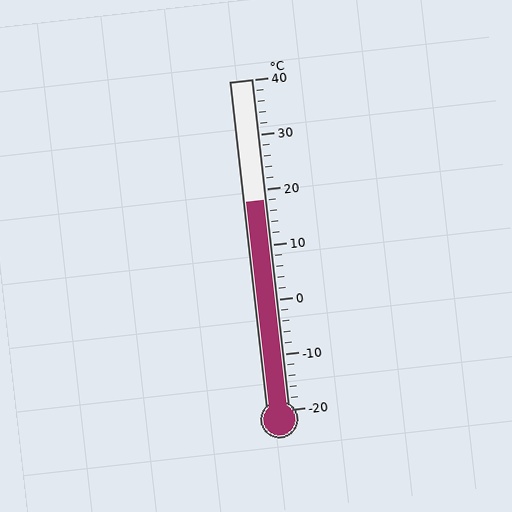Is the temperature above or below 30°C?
The temperature is below 30°C.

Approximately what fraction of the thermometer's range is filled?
The thermometer is filled to approximately 65% of its range.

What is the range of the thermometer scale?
The thermometer scale ranges from -20°C to 40°C.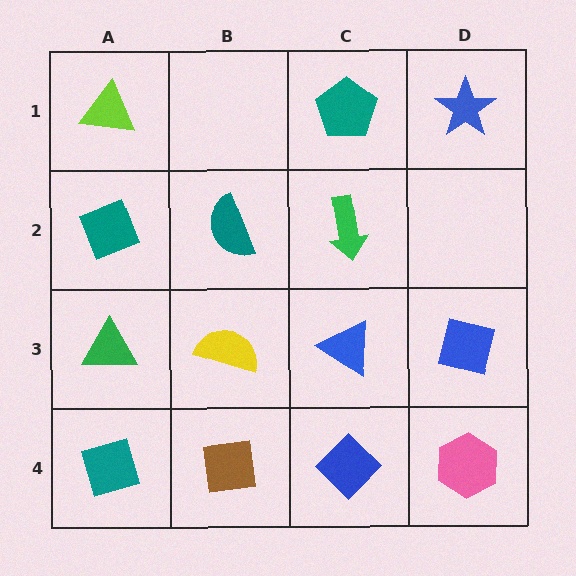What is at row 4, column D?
A pink hexagon.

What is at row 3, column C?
A blue triangle.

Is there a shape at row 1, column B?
No, that cell is empty.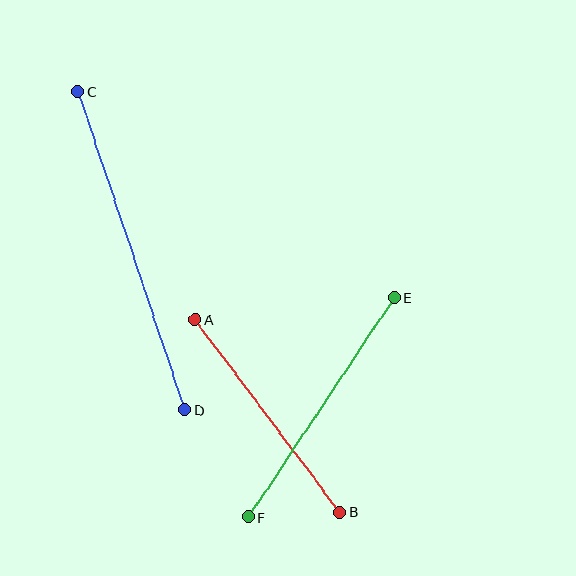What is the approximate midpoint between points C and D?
The midpoint is at approximately (131, 251) pixels.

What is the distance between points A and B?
The distance is approximately 241 pixels.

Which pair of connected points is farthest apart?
Points C and D are farthest apart.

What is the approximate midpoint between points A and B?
The midpoint is at approximately (268, 416) pixels.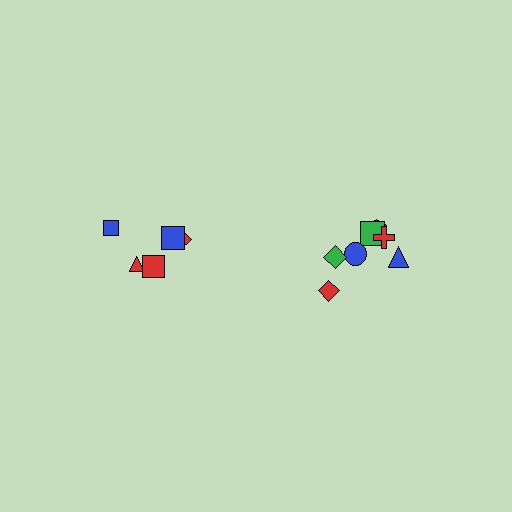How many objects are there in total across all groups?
There are 12 objects.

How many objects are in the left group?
There are 5 objects.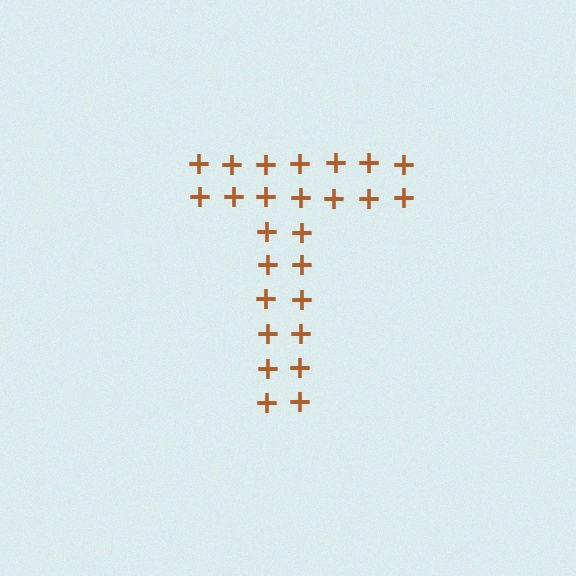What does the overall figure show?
The overall figure shows the letter T.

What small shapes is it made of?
It is made of small plus signs.